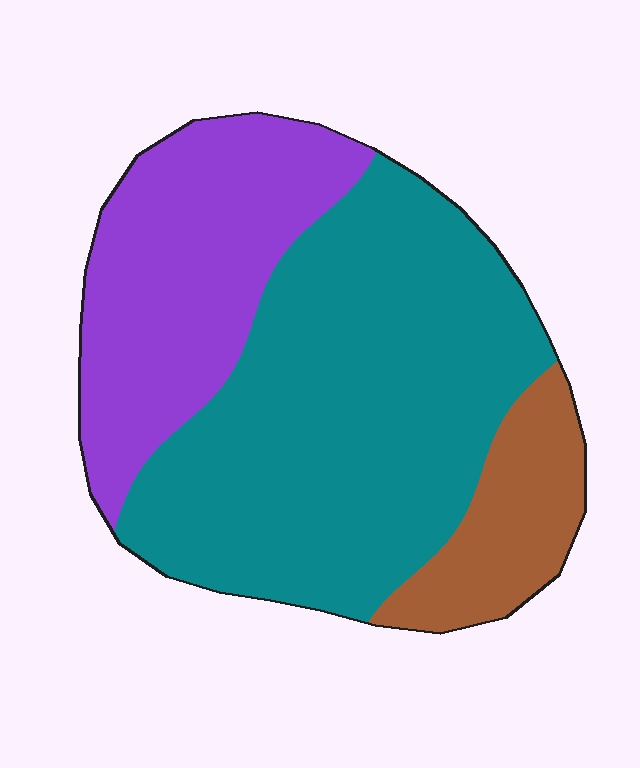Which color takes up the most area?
Teal, at roughly 55%.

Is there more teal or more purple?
Teal.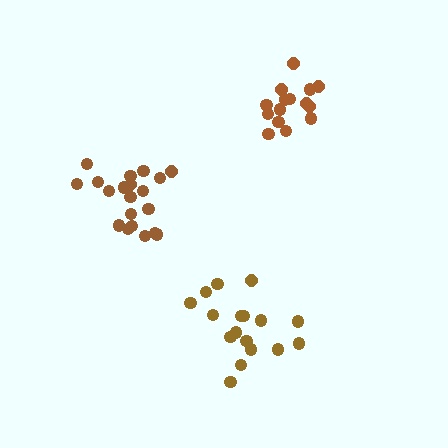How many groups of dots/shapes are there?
There are 3 groups.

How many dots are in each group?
Group 1: 20 dots, Group 2: 15 dots, Group 3: 17 dots (52 total).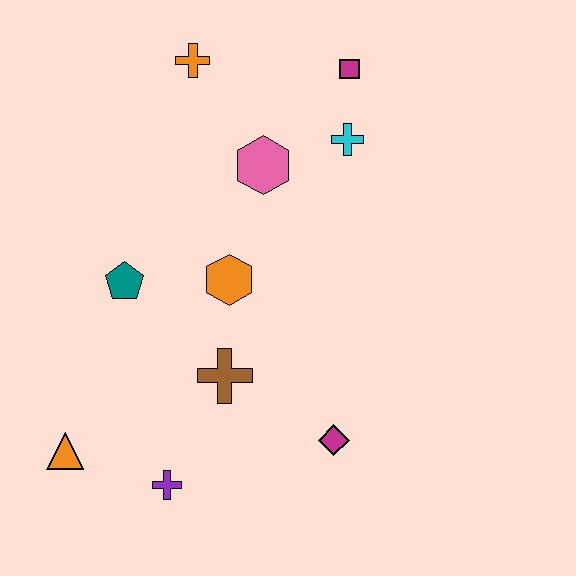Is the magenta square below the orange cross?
Yes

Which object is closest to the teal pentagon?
The orange hexagon is closest to the teal pentagon.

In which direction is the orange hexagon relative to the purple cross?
The orange hexagon is above the purple cross.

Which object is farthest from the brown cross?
The magenta square is farthest from the brown cross.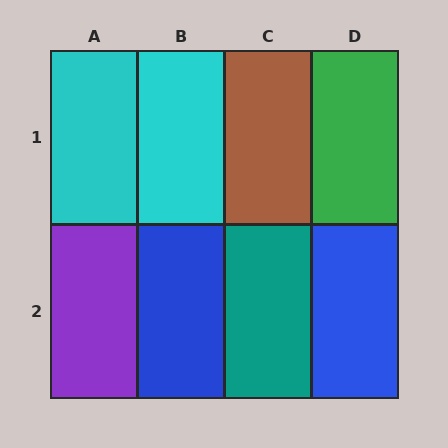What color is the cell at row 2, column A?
Purple.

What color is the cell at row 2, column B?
Blue.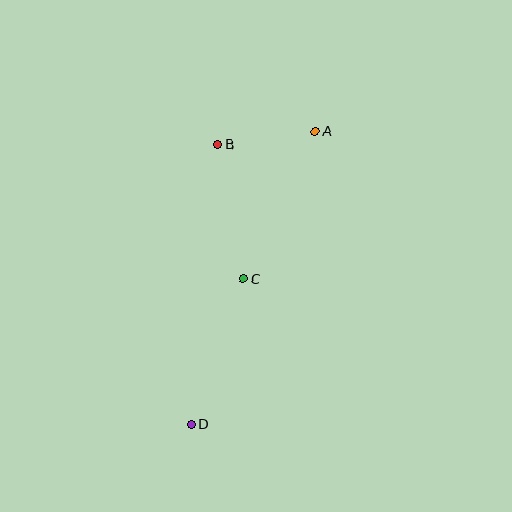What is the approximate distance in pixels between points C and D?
The distance between C and D is approximately 154 pixels.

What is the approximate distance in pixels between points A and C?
The distance between A and C is approximately 164 pixels.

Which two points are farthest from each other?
Points A and D are farthest from each other.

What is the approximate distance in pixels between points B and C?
The distance between B and C is approximately 136 pixels.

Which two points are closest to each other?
Points A and B are closest to each other.